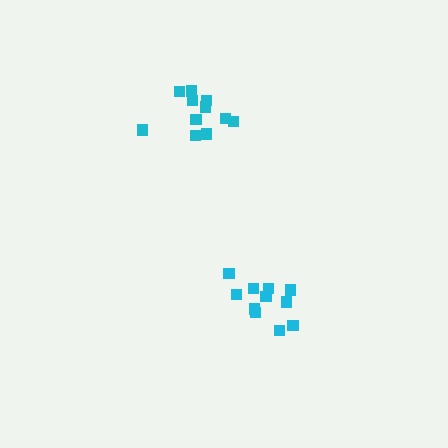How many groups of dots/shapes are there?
There are 2 groups.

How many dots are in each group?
Group 1: 11 dots, Group 2: 11 dots (22 total).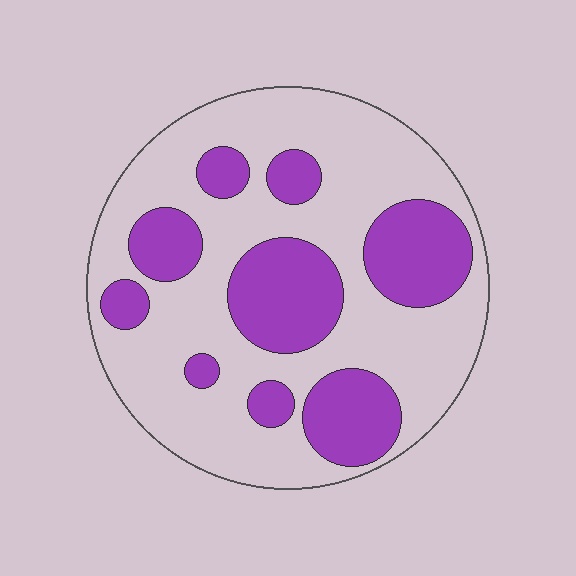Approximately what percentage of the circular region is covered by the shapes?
Approximately 35%.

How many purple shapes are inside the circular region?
9.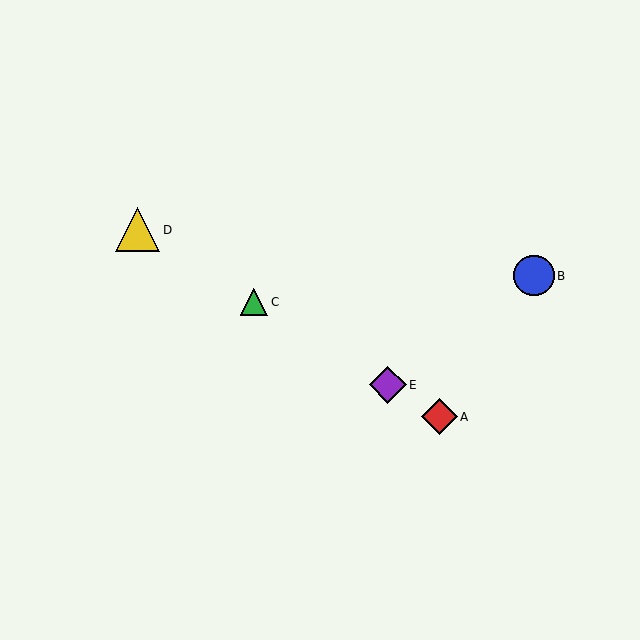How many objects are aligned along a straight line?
4 objects (A, C, D, E) are aligned along a straight line.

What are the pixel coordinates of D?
Object D is at (138, 230).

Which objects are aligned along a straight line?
Objects A, C, D, E are aligned along a straight line.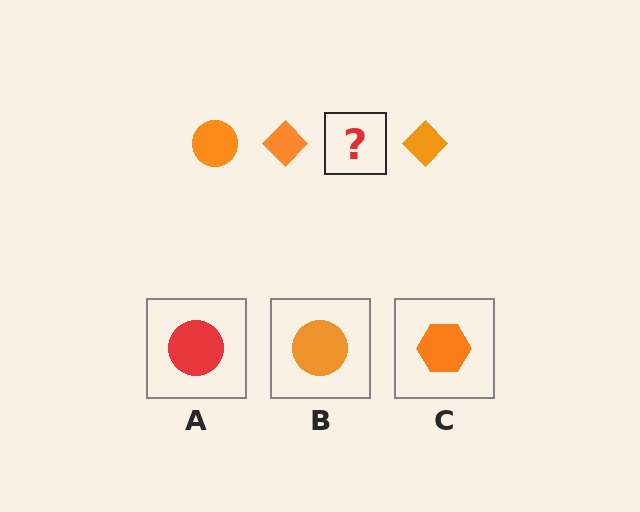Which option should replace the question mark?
Option B.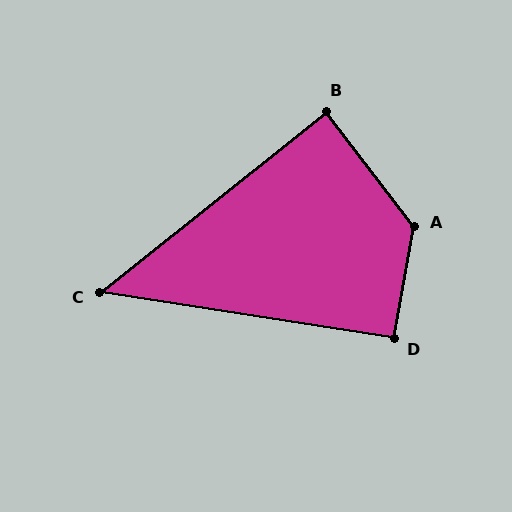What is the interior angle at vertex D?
Approximately 91 degrees (approximately right).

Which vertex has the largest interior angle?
A, at approximately 132 degrees.